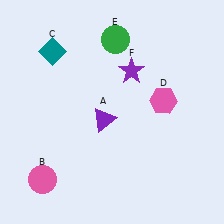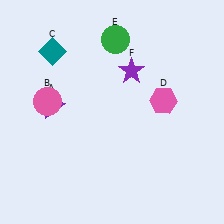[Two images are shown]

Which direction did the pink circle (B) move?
The pink circle (B) moved up.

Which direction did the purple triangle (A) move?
The purple triangle (A) moved left.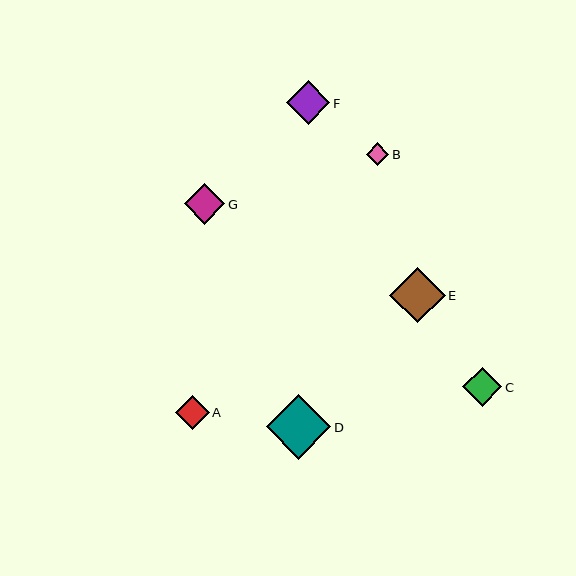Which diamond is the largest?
Diamond D is the largest with a size of approximately 65 pixels.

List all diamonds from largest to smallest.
From largest to smallest: D, E, F, G, C, A, B.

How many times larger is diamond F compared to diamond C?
Diamond F is approximately 1.1 times the size of diamond C.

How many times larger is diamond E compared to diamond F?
Diamond E is approximately 1.3 times the size of diamond F.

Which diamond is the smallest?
Diamond B is the smallest with a size of approximately 23 pixels.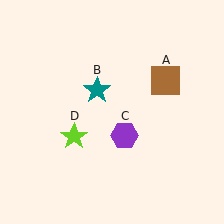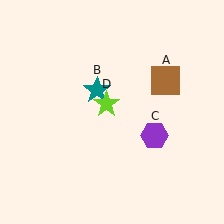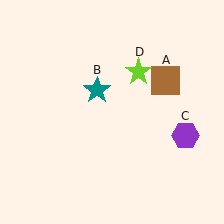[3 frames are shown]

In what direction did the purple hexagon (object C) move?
The purple hexagon (object C) moved right.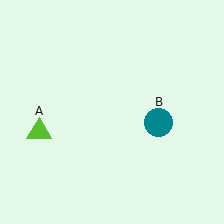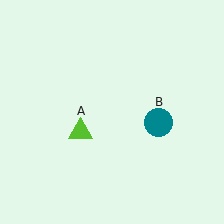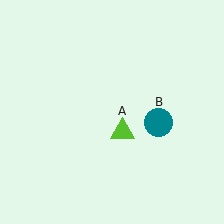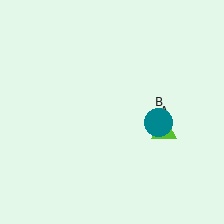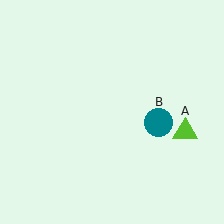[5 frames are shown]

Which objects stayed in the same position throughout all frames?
Teal circle (object B) remained stationary.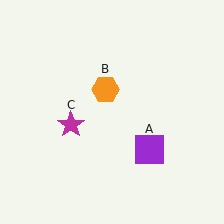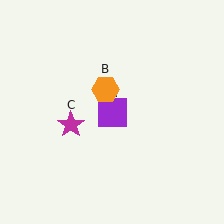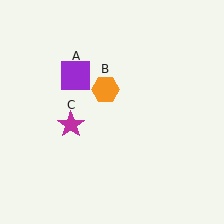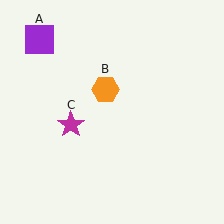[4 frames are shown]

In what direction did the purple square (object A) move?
The purple square (object A) moved up and to the left.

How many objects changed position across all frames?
1 object changed position: purple square (object A).